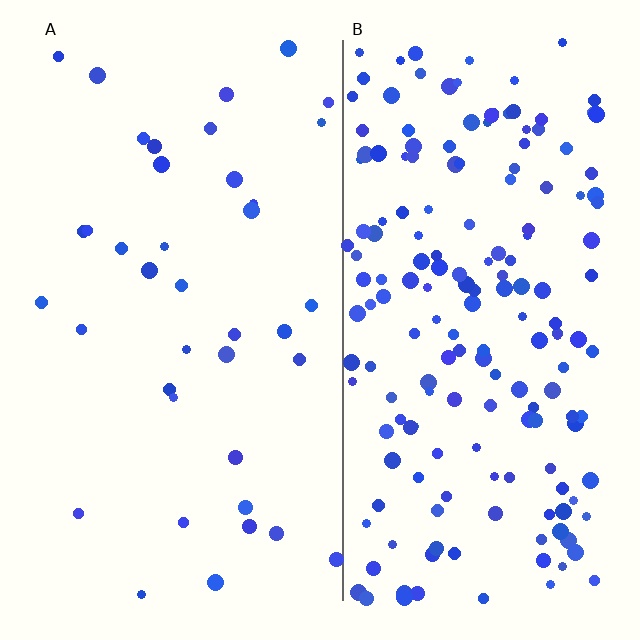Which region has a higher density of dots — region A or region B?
B (the right).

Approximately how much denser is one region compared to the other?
Approximately 4.7× — region B over region A.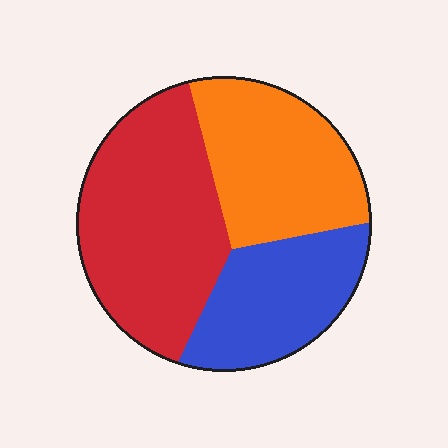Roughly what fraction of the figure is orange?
Orange takes up about one third (1/3) of the figure.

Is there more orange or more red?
Red.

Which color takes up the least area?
Blue, at roughly 25%.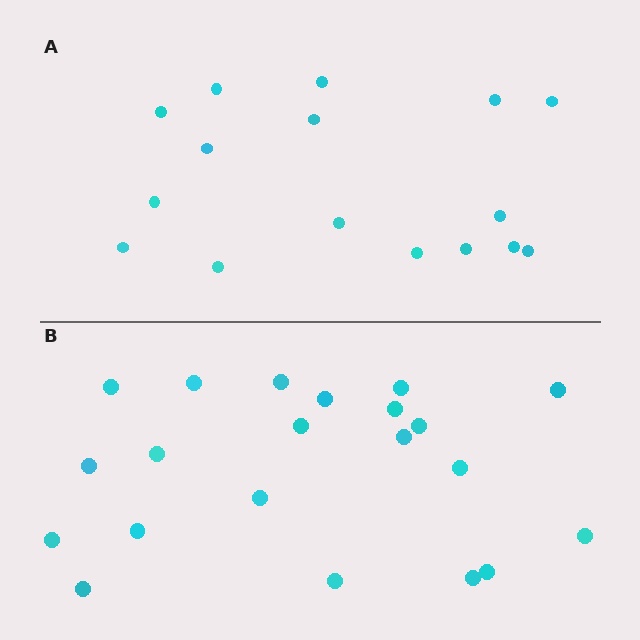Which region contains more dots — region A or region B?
Region B (the bottom region) has more dots.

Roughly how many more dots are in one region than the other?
Region B has about 5 more dots than region A.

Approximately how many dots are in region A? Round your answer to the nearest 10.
About 20 dots. (The exact count is 16, which rounds to 20.)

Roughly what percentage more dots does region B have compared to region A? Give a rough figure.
About 30% more.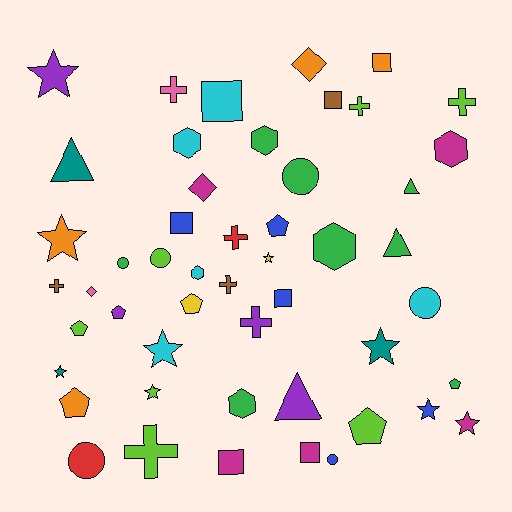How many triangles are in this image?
There are 4 triangles.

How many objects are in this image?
There are 50 objects.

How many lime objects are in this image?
There are 7 lime objects.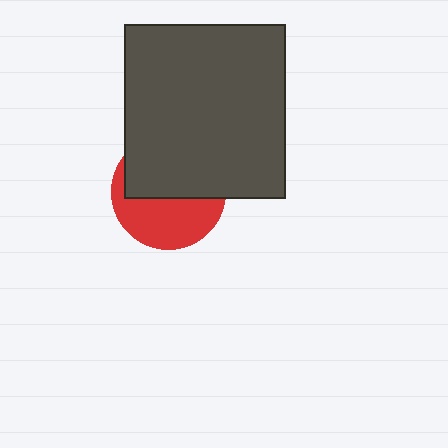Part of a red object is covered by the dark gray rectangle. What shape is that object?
It is a circle.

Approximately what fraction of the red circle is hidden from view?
Roughly 54% of the red circle is hidden behind the dark gray rectangle.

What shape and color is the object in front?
The object in front is a dark gray rectangle.